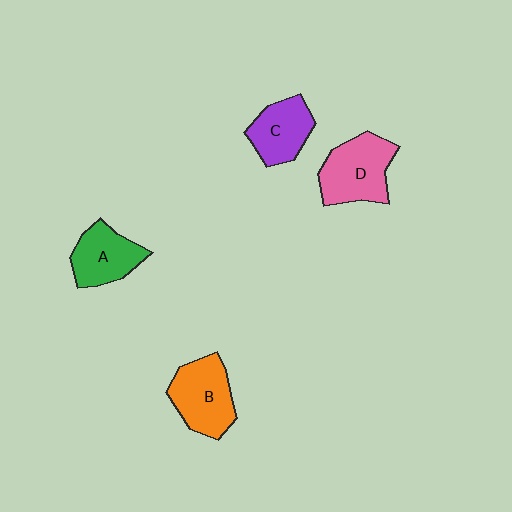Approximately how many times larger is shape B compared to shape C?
Approximately 1.2 times.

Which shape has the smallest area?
Shape C (purple).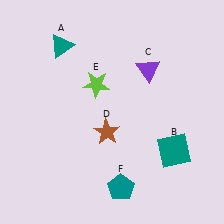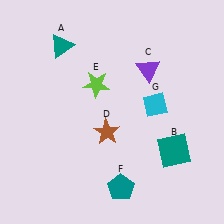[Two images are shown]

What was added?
A cyan diamond (G) was added in Image 2.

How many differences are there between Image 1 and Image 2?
There is 1 difference between the two images.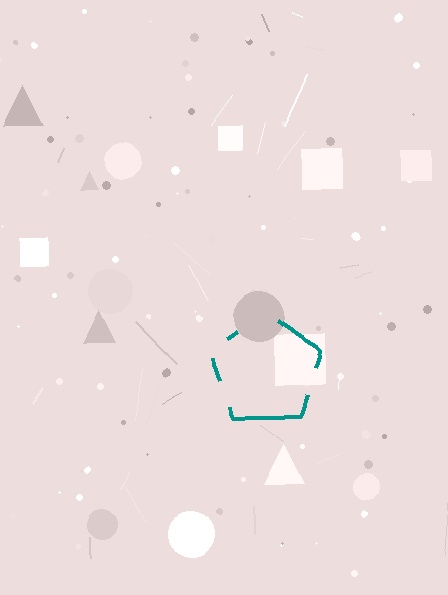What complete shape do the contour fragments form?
The contour fragments form a pentagon.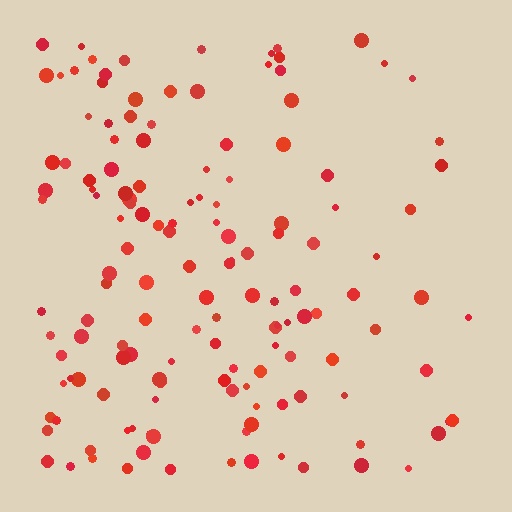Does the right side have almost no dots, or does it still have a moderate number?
Still a moderate number, just noticeably fewer than the left.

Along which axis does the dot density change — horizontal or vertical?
Horizontal.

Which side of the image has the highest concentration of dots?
The left.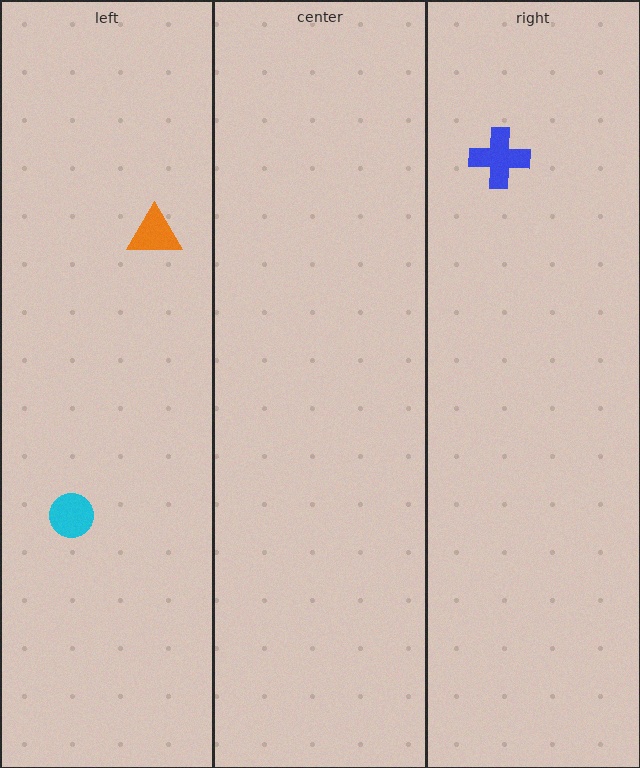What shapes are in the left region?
The orange triangle, the cyan circle.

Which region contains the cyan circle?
The left region.